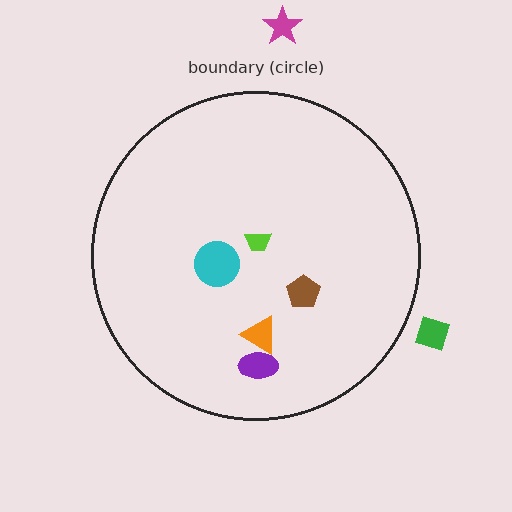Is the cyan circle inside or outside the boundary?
Inside.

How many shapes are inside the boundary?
5 inside, 2 outside.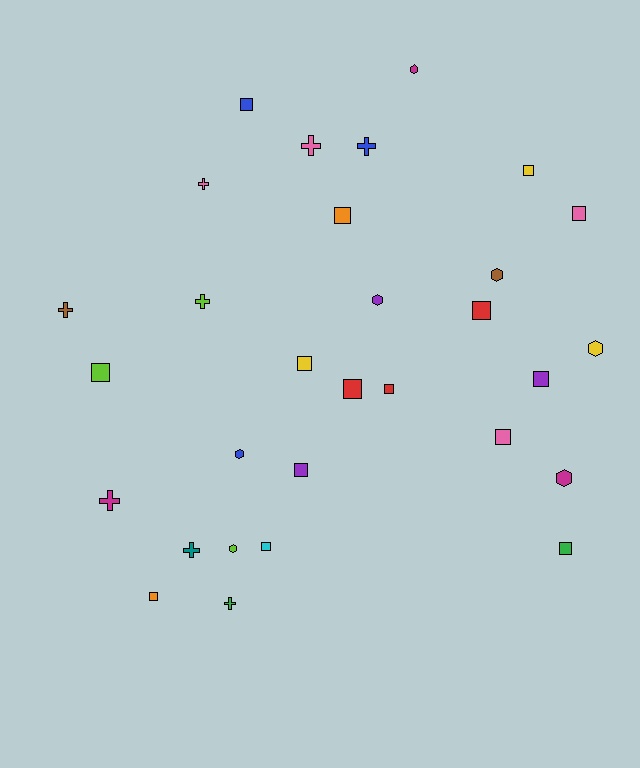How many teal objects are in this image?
There is 1 teal object.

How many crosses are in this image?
There are 8 crosses.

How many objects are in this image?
There are 30 objects.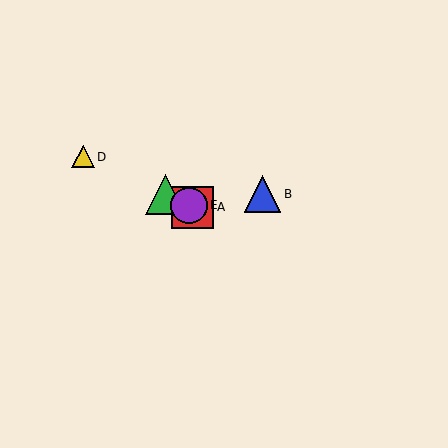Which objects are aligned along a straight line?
Objects A, C, D, E are aligned along a straight line.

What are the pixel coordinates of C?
Object C is at (166, 195).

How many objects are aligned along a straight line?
4 objects (A, C, D, E) are aligned along a straight line.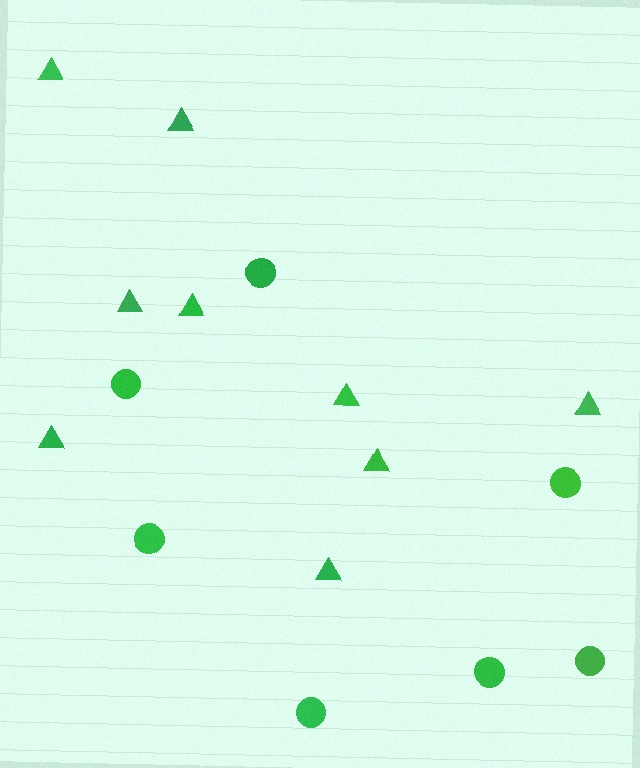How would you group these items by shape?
There are 2 groups: one group of triangles (9) and one group of circles (7).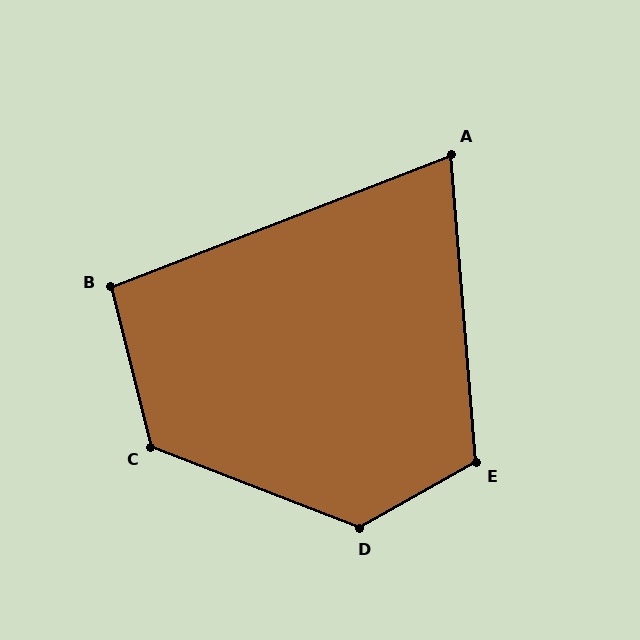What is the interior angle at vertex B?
Approximately 97 degrees (obtuse).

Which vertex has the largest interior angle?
D, at approximately 130 degrees.